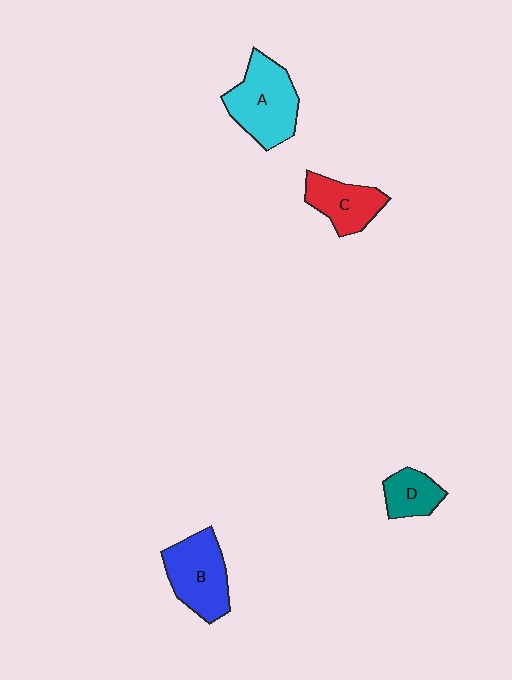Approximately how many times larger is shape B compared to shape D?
Approximately 1.8 times.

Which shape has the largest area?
Shape A (cyan).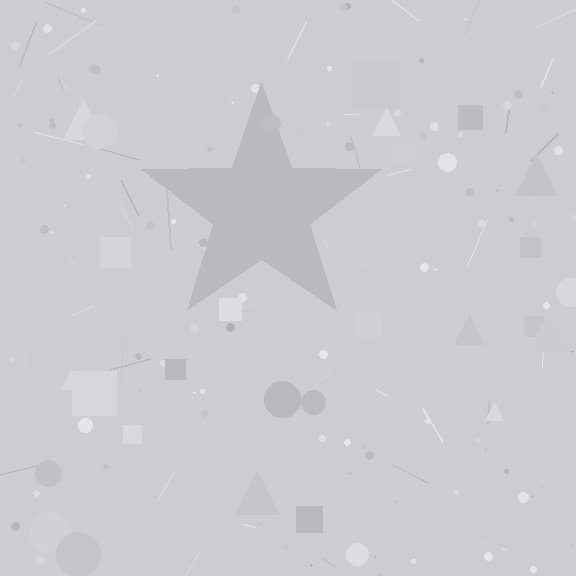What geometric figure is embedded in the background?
A star is embedded in the background.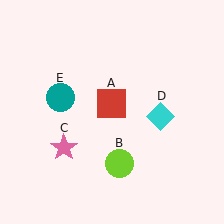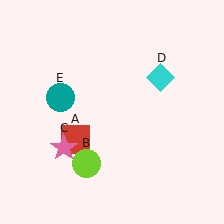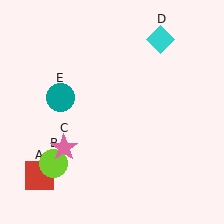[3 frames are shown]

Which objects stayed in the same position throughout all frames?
Pink star (object C) and teal circle (object E) remained stationary.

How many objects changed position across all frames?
3 objects changed position: red square (object A), lime circle (object B), cyan diamond (object D).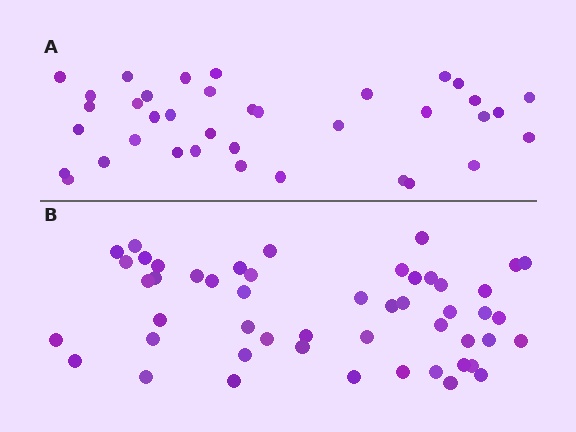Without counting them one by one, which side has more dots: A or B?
Region B (the bottom region) has more dots.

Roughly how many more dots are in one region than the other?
Region B has approximately 15 more dots than region A.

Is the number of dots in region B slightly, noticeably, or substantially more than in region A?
Region B has noticeably more, but not dramatically so. The ratio is roughly 1.4 to 1.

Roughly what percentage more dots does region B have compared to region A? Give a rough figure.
About 35% more.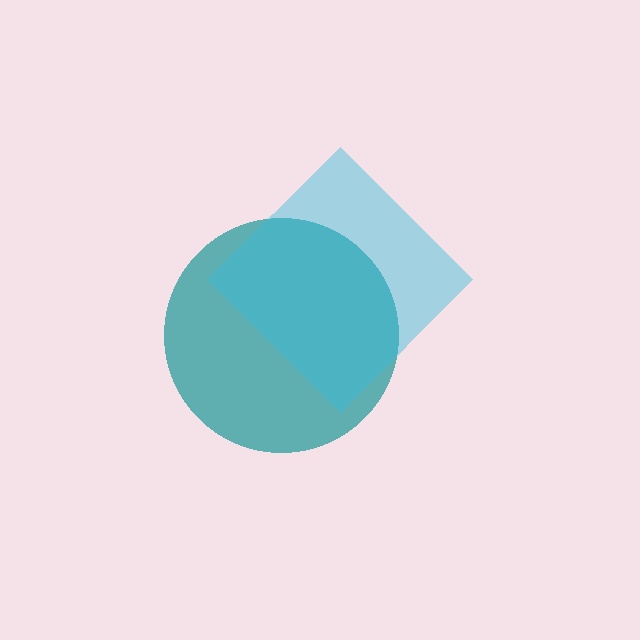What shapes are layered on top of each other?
The layered shapes are: a teal circle, a cyan diamond.